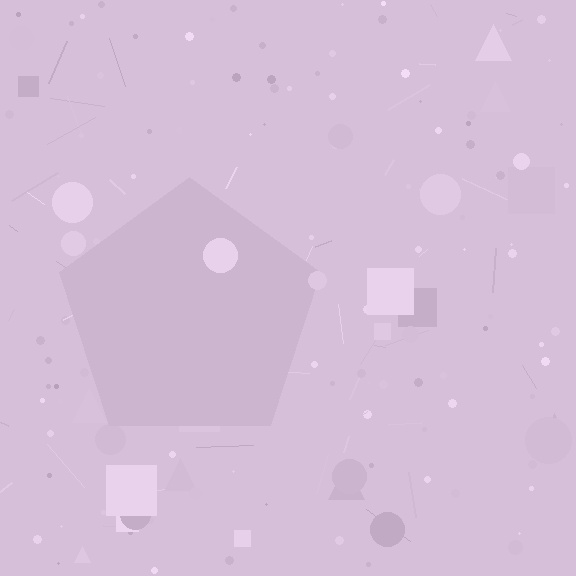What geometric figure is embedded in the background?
A pentagon is embedded in the background.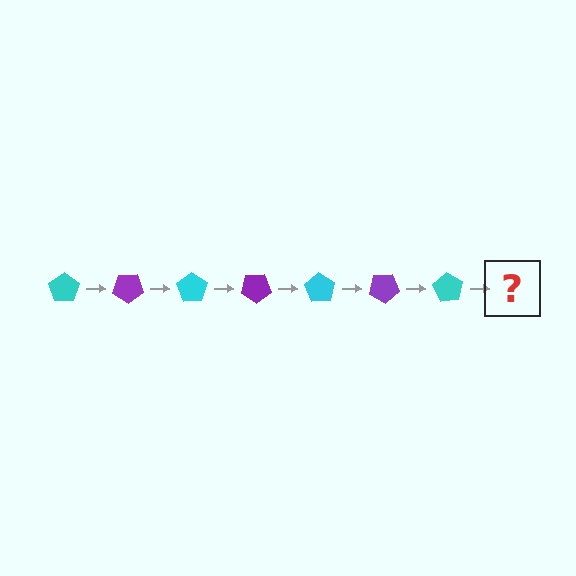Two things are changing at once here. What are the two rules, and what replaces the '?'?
The two rules are that it rotates 35 degrees each step and the color cycles through cyan and purple. The '?' should be a purple pentagon, rotated 245 degrees from the start.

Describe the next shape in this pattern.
It should be a purple pentagon, rotated 245 degrees from the start.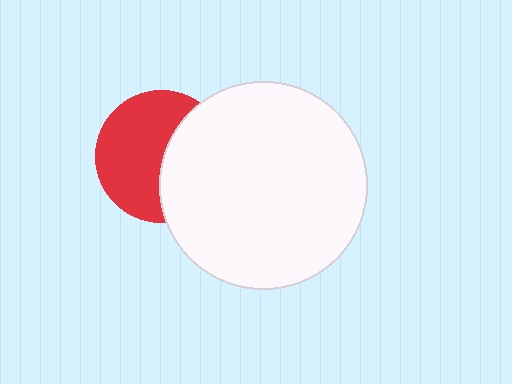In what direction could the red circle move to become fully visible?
The red circle could move left. That would shift it out from behind the white circle entirely.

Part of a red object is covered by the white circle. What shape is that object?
It is a circle.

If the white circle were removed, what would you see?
You would see the complete red circle.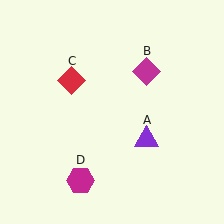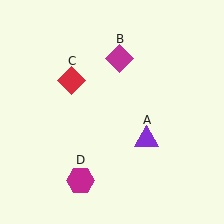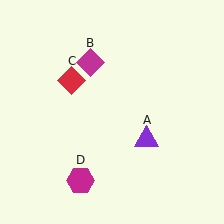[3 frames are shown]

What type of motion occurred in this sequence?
The magenta diamond (object B) rotated counterclockwise around the center of the scene.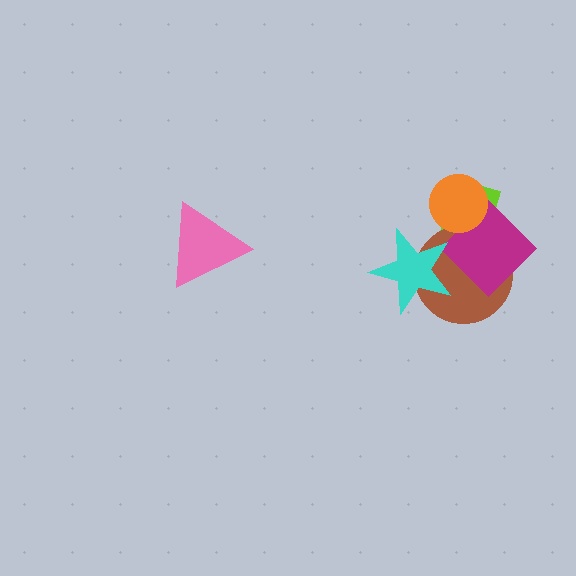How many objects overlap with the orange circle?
2 objects overlap with the orange circle.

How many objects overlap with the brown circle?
3 objects overlap with the brown circle.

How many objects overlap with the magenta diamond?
4 objects overlap with the magenta diamond.